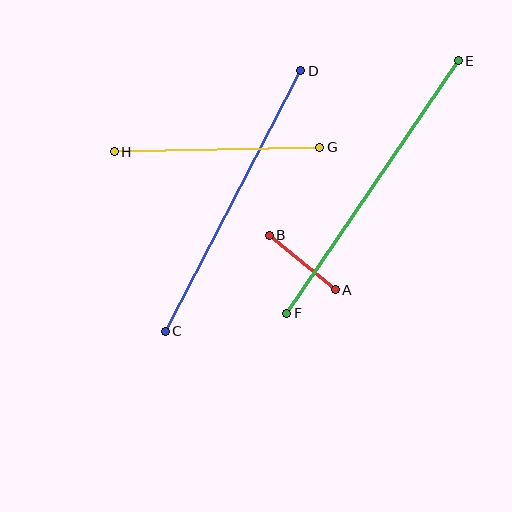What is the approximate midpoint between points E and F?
The midpoint is at approximately (372, 187) pixels.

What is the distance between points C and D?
The distance is approximately 294 pixels.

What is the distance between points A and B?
The distance is approximately 86 pixels.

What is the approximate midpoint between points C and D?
The midpoint is at approximately (233, 201) pixels.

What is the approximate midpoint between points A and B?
The midpoint is at approximately (302, 262) pixels.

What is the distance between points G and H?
The distance is approximately 206 pixels.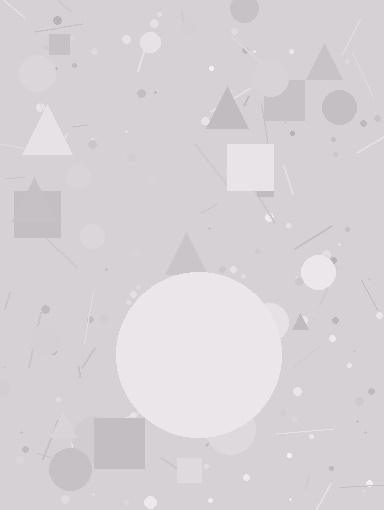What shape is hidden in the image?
A circle is hidden in the image.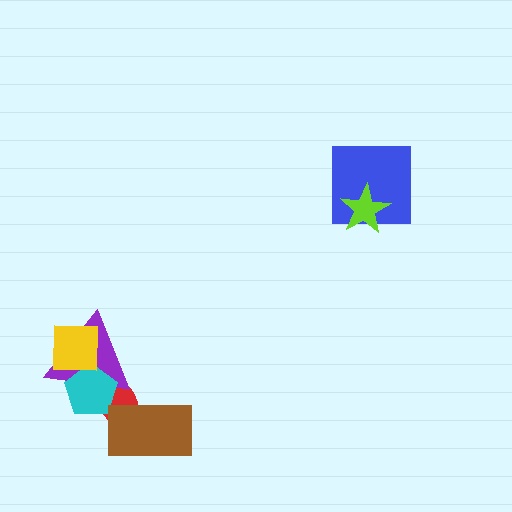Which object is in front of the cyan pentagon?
The yellow square is in front of the cyan pentagon.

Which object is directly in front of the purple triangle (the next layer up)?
The cyan pentagon is directly in front of the purple triangle.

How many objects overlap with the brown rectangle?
1 object overlaps with the brown rectangle.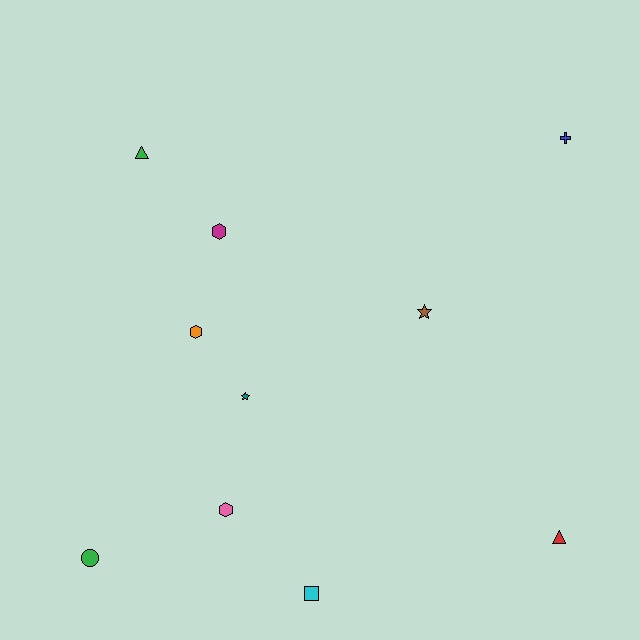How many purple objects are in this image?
There are no purple objects.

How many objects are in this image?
There are 10 objects.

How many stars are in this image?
There are 2 stars.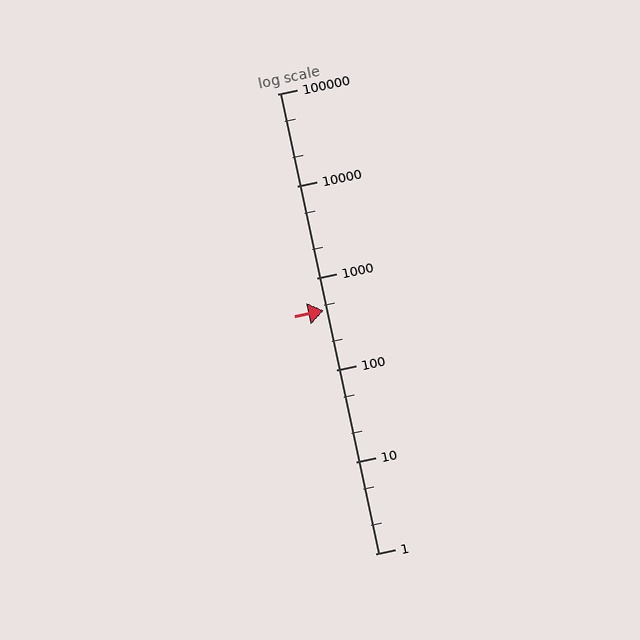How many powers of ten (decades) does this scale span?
The scale spans 5 decades, from 1 to 100000.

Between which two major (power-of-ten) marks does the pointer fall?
The pointer is between 100 and 1000.